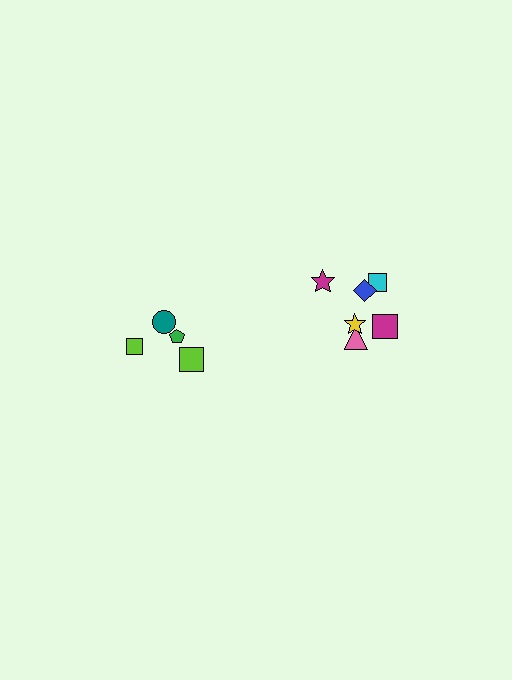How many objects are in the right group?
There are 6 objects.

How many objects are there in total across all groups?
There are 10 objects.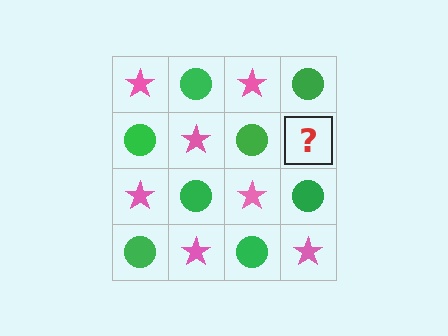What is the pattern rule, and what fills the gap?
The rule is that it alternates pink star and green circle in a checkerboard pattern. The gap should be filled with a pink star.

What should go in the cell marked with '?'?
The missing cell should contain a pink star.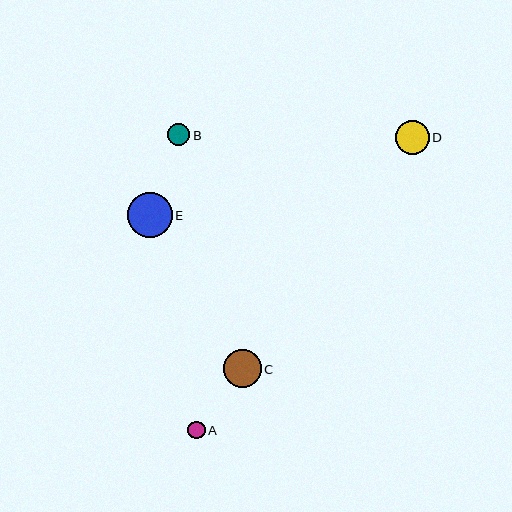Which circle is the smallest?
Circle A is the smallest with a size of approximately 18 pixels.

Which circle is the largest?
Circle E is the largest with a size of approximately 45 pixels.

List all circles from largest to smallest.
From largest to smallest: E, C, D, B, A.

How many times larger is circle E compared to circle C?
Circle E is approximately 1.2 times the size of circle C.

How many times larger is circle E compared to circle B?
Circle E is approximately 2.1 times the size of circle B.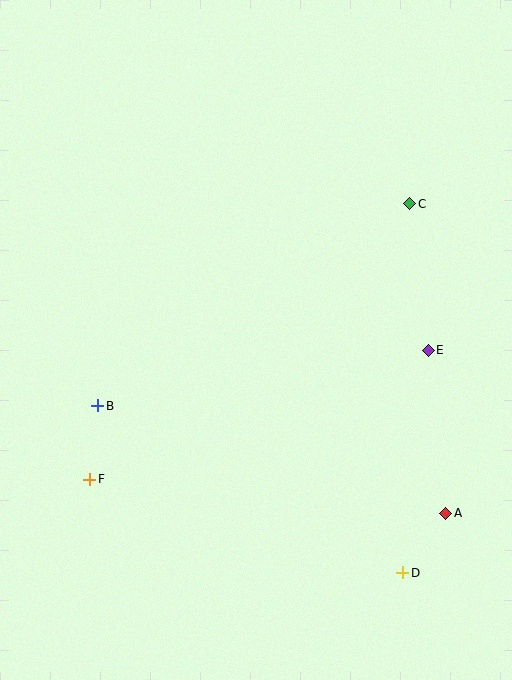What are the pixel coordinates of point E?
Point E is at (428, 350).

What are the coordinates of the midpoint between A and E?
The midpoint between A and E is at (437, 432).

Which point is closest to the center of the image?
Point B at (98, 406) is closest to the center.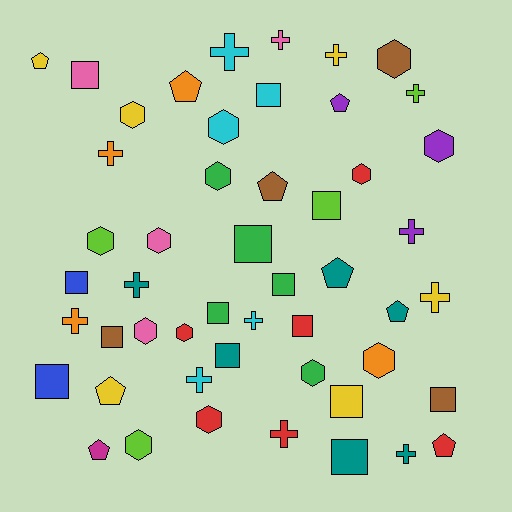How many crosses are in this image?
There are 13 crosses.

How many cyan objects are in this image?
There are 5 cyan objects.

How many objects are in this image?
There are 50 objects.